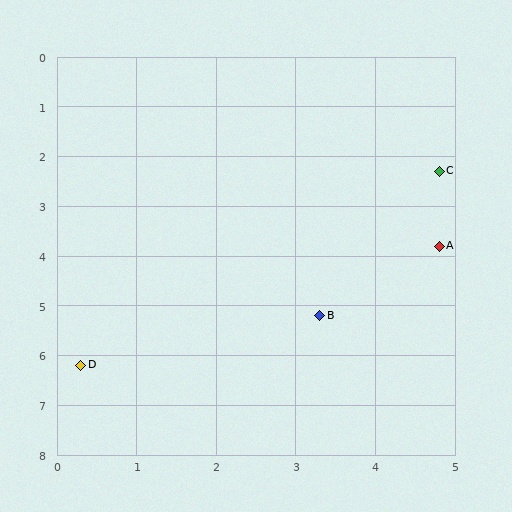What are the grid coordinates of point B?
Point B is at approximately (3.3, 5.2).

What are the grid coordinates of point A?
Point A is at approximately (4.8, 3.8).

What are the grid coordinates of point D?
Point D is at approximately (0.3, 6.2).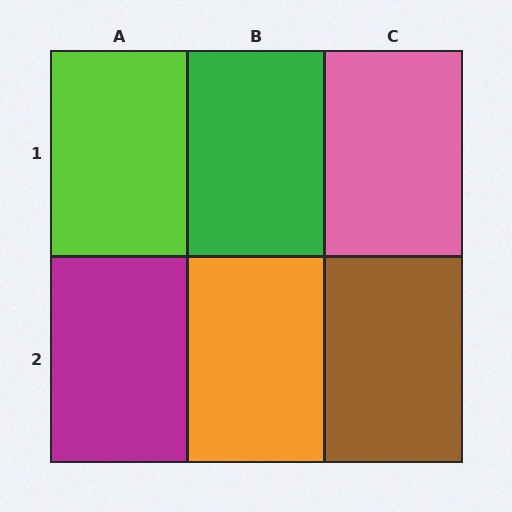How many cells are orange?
1 cell is orange.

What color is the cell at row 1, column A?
Lime.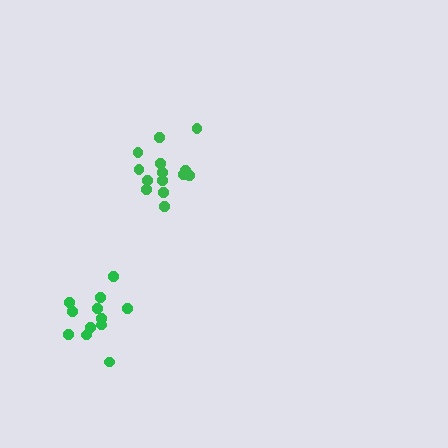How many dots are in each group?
Group 1: 12 dots, Group 2: 14 dots (26 total).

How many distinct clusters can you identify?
There are 2 distinct clusters.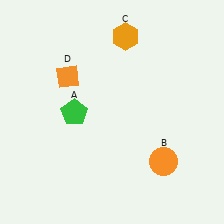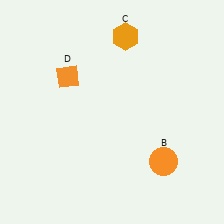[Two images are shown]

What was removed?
The green pentagon (A) was removed in Image 2.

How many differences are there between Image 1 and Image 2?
There is 1 difference between the two images.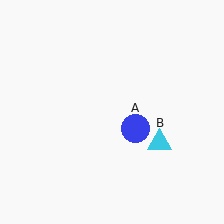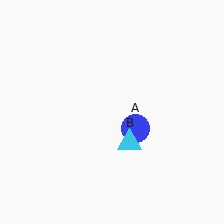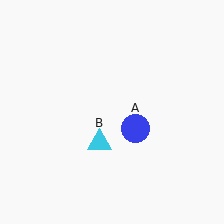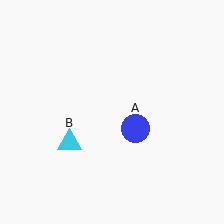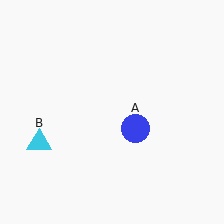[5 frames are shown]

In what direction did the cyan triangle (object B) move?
The cyan triangle (object B) moved left.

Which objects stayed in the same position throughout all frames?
Blue circle (object A) remained stationary.